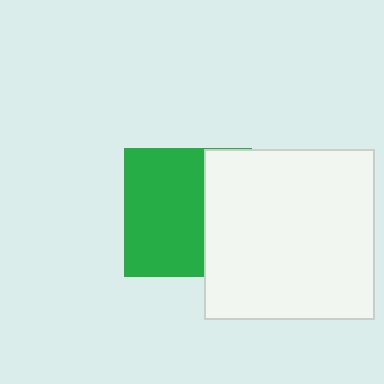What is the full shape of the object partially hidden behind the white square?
The partially hidden object is a green square.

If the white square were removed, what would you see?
You would see the complete green square.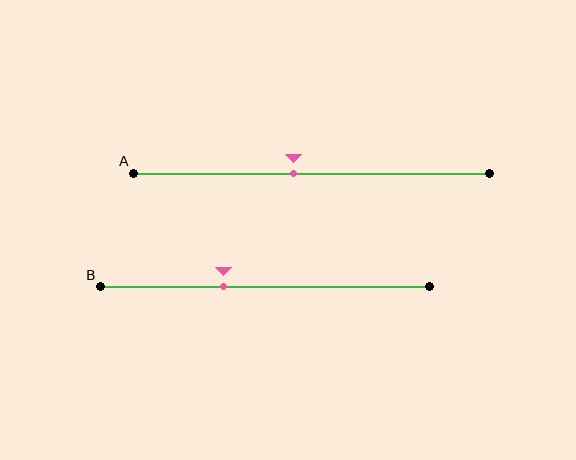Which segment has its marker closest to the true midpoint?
Segment A has its marker closest to the true midpoint.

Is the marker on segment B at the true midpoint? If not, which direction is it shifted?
No, the marker on segment B is shifted to the left by about 13% of the segment length.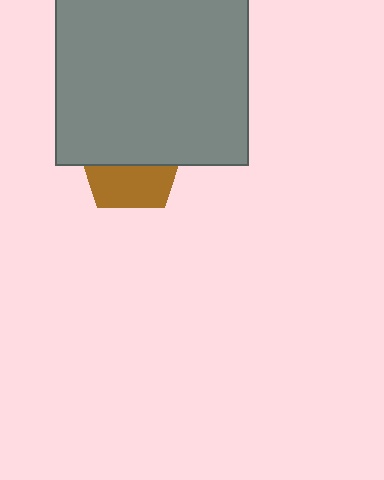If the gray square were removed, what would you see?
You would see the complete brown pentagon.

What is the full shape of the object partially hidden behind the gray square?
The partially hidden object is a brown pentagon.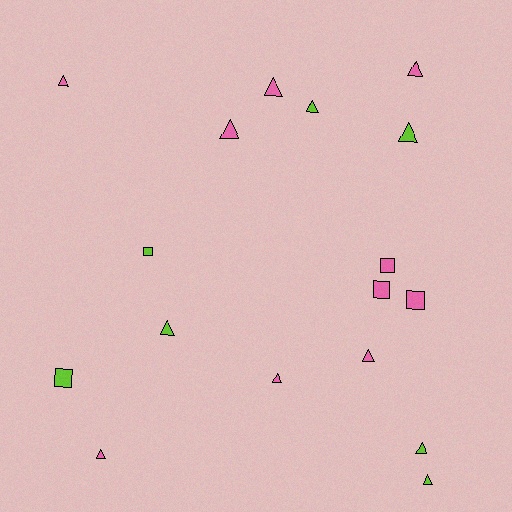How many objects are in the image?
There are 17 objects.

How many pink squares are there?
There are 3 pink squares.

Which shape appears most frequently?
Triangle, with 12 objects.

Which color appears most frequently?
Pink, with 10 objects.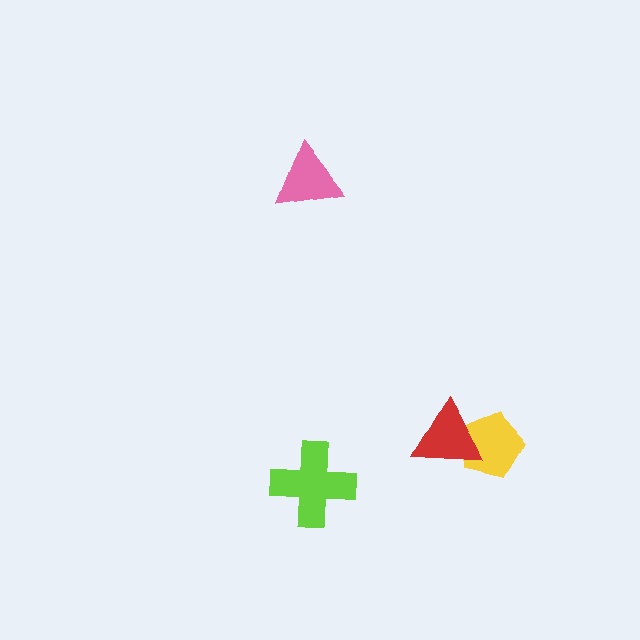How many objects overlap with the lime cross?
0 objects overlap with the lime cross.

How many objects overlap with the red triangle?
1 object overlaps with the red triangle.